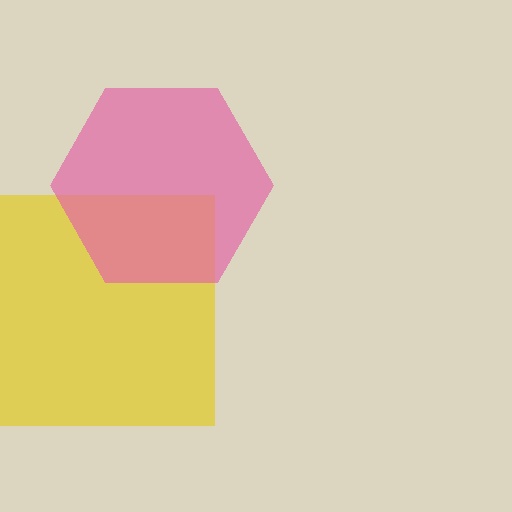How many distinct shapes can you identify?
There are 2 distinct shapes: a yellow square, a pink hexagon.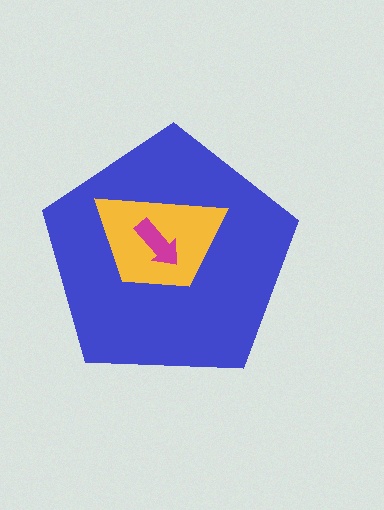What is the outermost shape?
The blue pentagon.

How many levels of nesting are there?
3.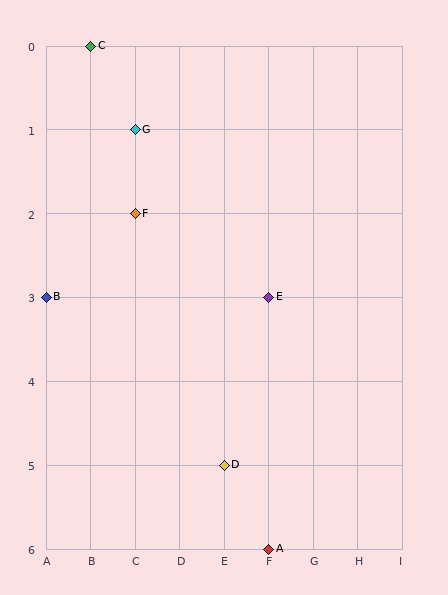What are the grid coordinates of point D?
Point D is at grid coordinates (E, 5).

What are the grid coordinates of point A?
Point A is at grid coordinates (F, 6).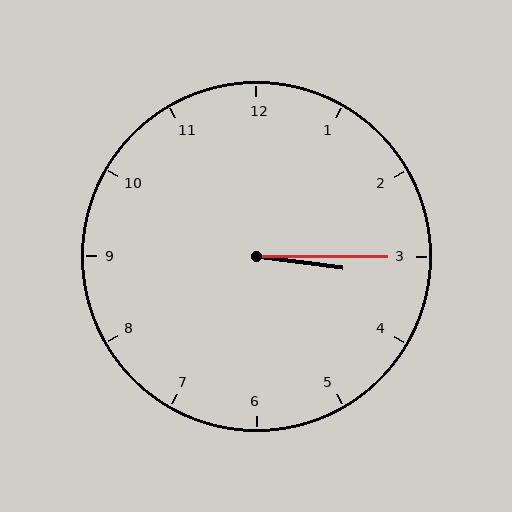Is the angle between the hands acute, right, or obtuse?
It is acute.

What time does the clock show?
3:15.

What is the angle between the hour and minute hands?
Approximately 8 degrees.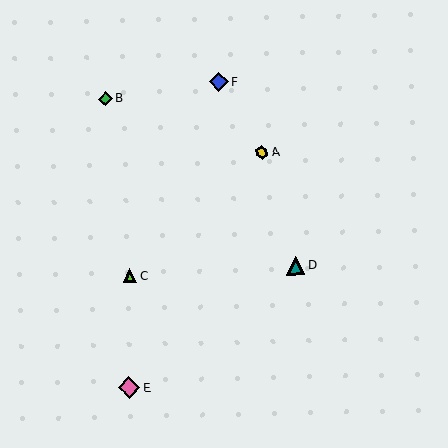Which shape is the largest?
The pink diamond (labeled E) is the largest.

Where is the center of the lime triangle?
The center of the lime triangle is at (130, 276).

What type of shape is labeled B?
Shape B is a green diamond.